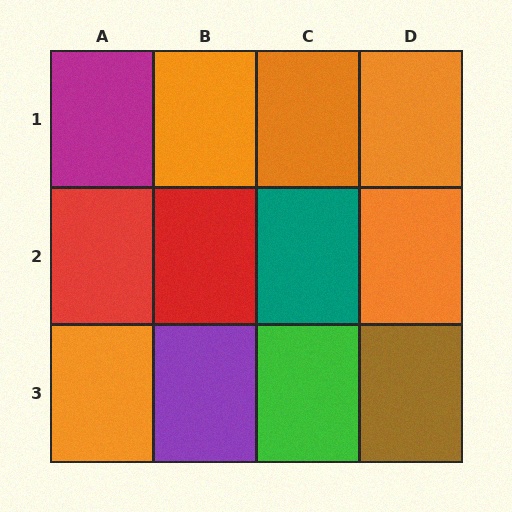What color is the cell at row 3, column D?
Brown.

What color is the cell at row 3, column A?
Orange.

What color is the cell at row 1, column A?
Magenta.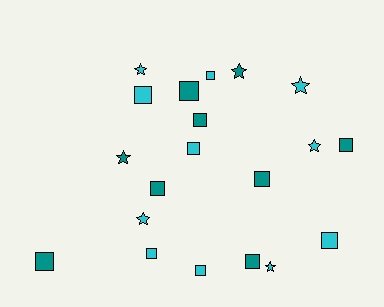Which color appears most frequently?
Cyan, with 11 objects.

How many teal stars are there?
There are 2 teal stars.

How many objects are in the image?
There are 20 objects.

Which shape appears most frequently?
Square, with 13 objects.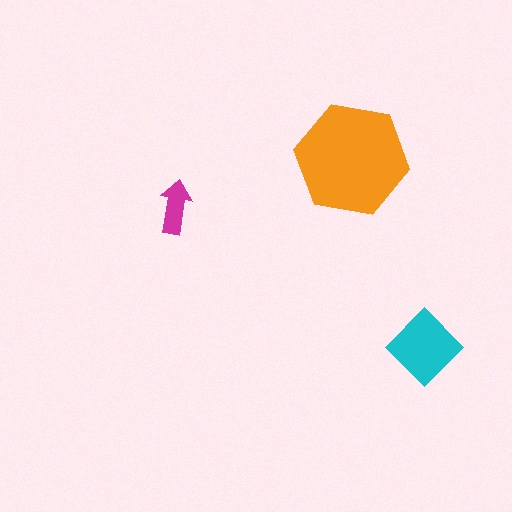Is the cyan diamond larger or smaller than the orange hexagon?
Smaller.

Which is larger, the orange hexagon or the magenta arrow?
The orange hexagon.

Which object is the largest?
The orange hexagon.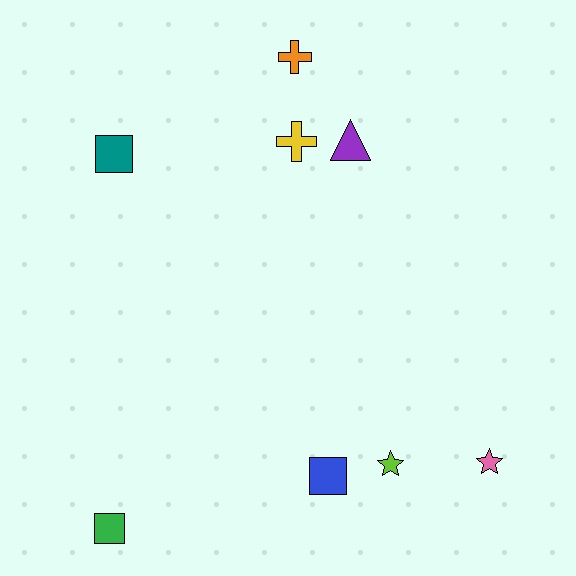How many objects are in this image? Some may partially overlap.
There are 8 objects.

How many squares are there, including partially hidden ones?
There are 3 squares.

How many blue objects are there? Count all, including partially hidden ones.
There is 1 blue object.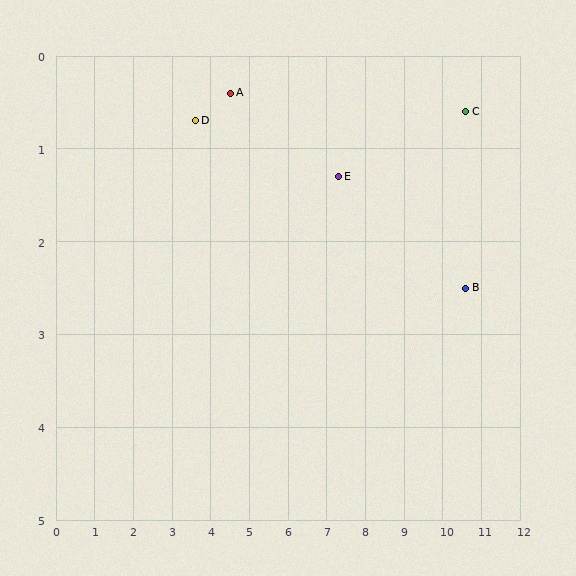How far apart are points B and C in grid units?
Points B and C are about 1.9 grid units apart.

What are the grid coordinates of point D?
Point D is at approximately (3.6, 0.7).